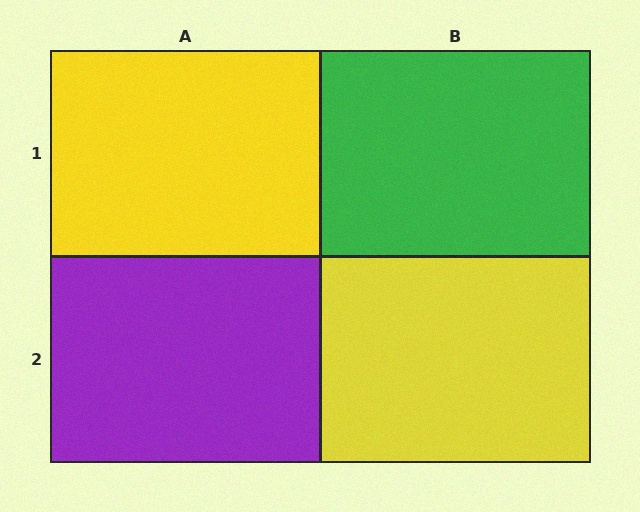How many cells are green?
1 cell is green.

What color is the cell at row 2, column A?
Purple.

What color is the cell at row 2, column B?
Yellow.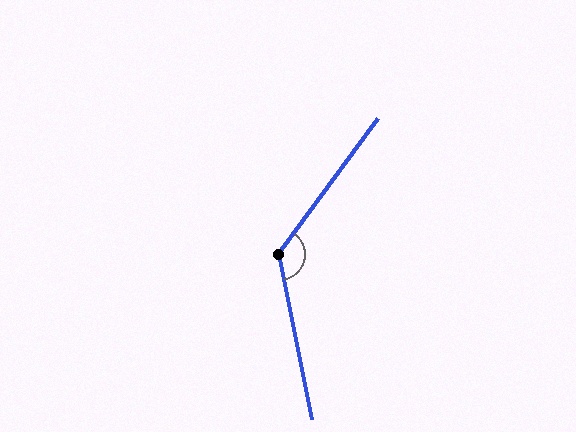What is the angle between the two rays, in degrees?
Approximately 133 degrees.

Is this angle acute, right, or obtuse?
It is obtuse.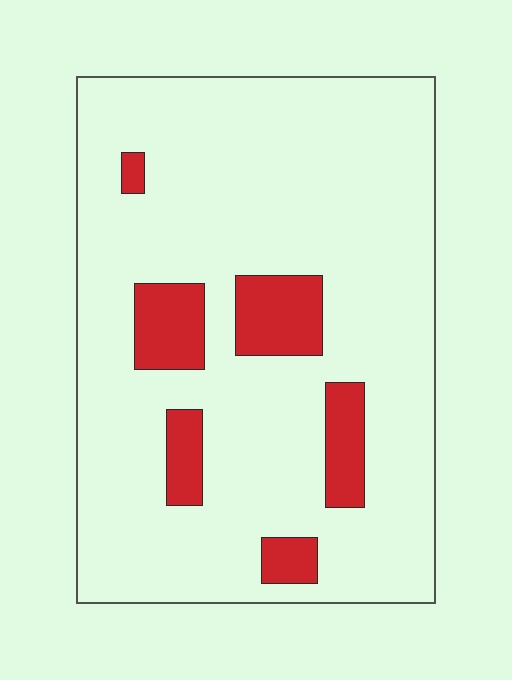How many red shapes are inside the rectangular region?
6.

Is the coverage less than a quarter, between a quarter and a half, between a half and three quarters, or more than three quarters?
Less than a quarter.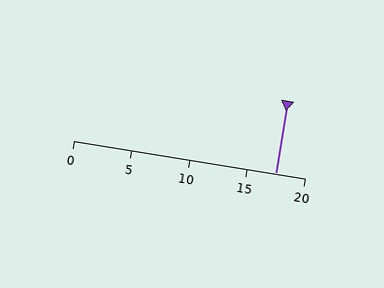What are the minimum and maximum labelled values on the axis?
The axis runs from 0 to 20.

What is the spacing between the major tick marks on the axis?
The major ticks are spaced 5 apart.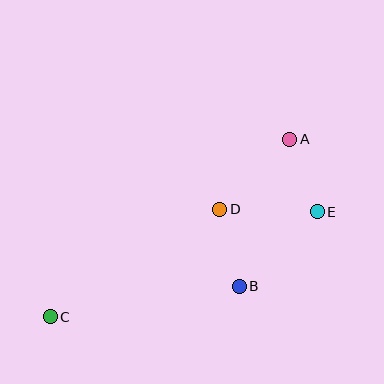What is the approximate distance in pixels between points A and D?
The distance between A and D is approximately 99 pixels.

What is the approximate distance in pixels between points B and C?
The distance between B and C is approximately 191 pixels.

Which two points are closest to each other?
Points A and E are closest to each other.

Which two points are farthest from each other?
Points A and C are farthest from each other.